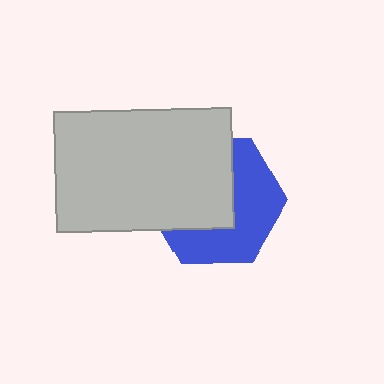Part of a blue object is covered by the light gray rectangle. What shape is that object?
It is a hexagon.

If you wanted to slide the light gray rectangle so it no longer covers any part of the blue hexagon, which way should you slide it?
Slide it toward the upper-left — that is the most direct way to separate the two shapes.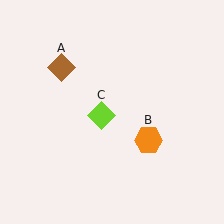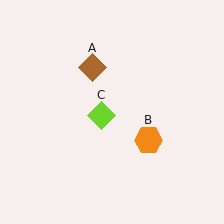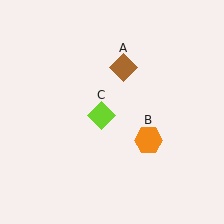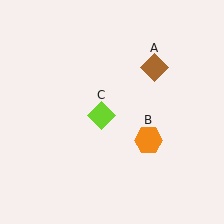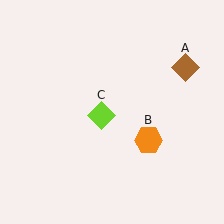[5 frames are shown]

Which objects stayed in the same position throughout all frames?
Orange hexagon (object B) and lime diamond (object C) remained stationary.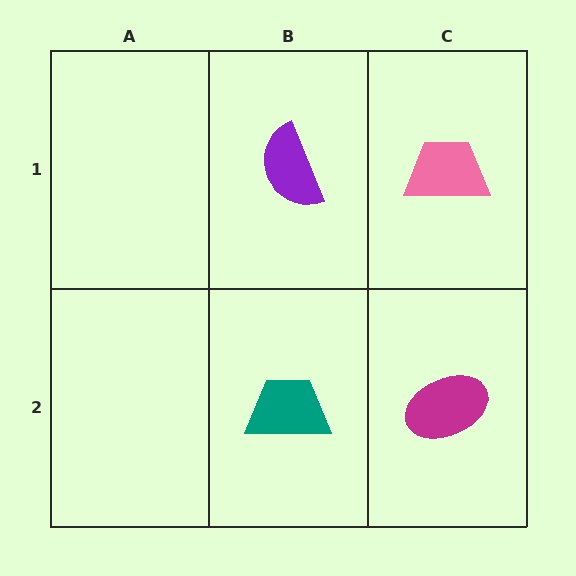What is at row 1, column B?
A purple semicircle.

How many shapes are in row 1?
2 shapes.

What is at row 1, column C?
A pink trapezoid.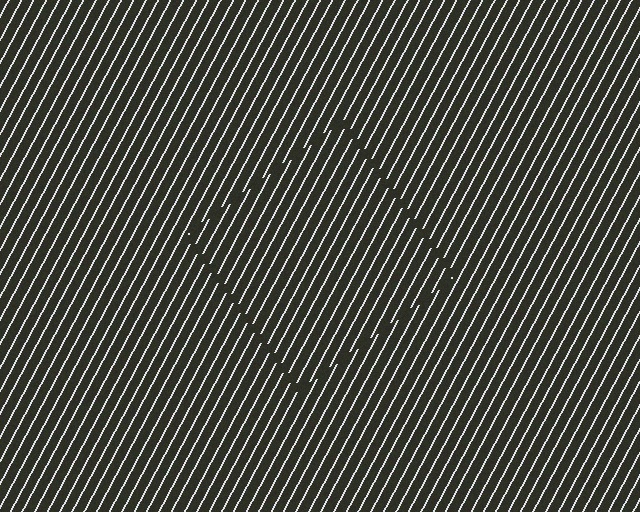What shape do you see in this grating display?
An illusory square. The interior of the shape contains the same grating, shifted by half a period — the contour is defined by the phase discontinuity where line-ends from the inner and outer gratings abut.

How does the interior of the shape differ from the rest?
The interior of the shape contains the same grating, shifted by half a period — the contour is defined by the phase discontinuity where line-ends from the inner and outer gratings abut.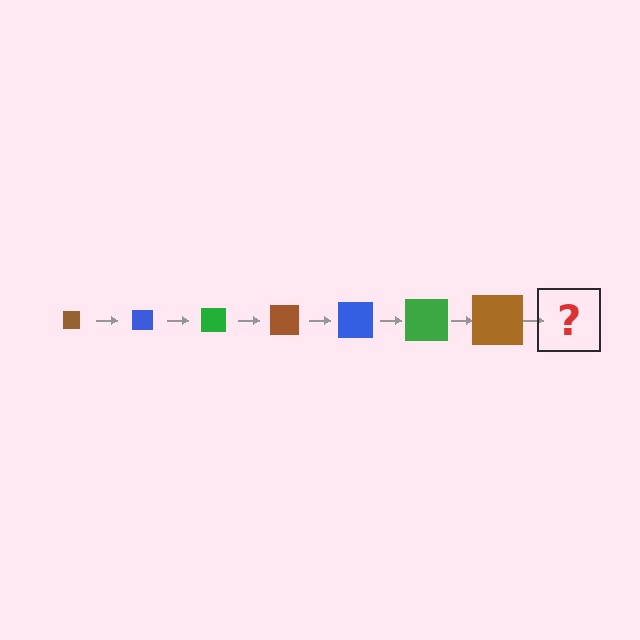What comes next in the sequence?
The next element should be a blue square, larger than the previous one.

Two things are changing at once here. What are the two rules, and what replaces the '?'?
The two rules are that the square grows larger each step and the color cycles through brown, blue, and green. The '?' should be a blue square, larger than the previous one.